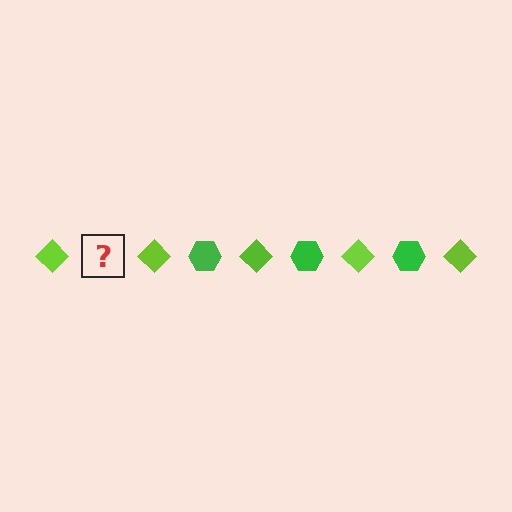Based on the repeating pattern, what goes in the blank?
The blank should be a green hexagon.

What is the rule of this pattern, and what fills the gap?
The rule is that the pattern alternates between lime diamond and green hexagon. The gap should be filled with a green hexagon.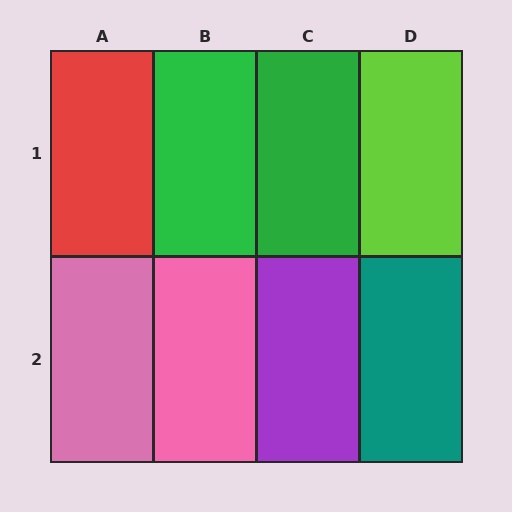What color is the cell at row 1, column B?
Green.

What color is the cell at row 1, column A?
Red.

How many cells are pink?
2 cells are pink.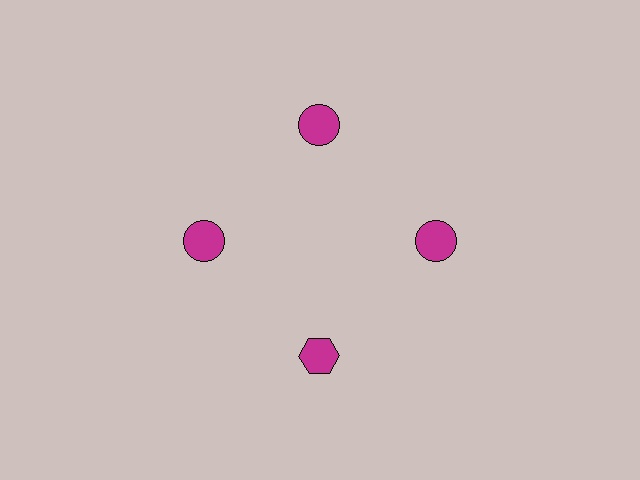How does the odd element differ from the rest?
It has a different shape: hexagon instead of circle.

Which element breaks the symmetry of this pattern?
The magenta hexagon at roughly the 6 o'clock position breaks the symmetry. All other shapes are magenta circles.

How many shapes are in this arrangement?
There are 4 shapes arranged in a ring pattern.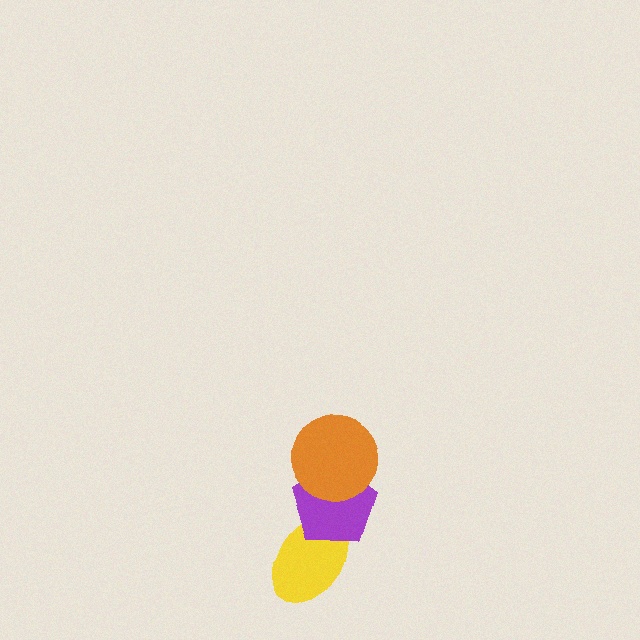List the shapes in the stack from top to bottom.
From top to bottom: the orange circle, the purple pentagon, the yellow ellipse.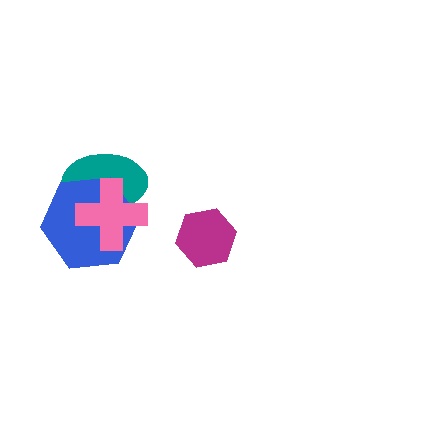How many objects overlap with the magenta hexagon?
0 objects overlap with the magenta hexagon.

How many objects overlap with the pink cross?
2 objects overlap with the pink cross.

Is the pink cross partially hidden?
No, no other shape covers it.